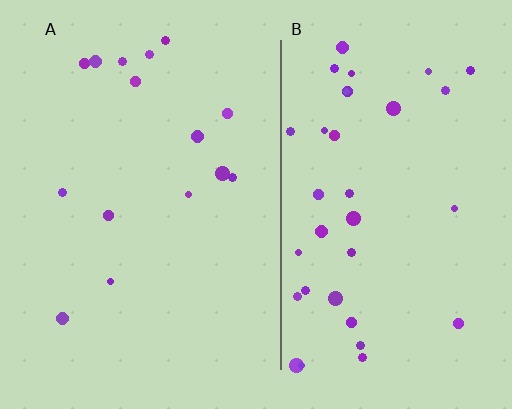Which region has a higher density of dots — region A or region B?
B (the right).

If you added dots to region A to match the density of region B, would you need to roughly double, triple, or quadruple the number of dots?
Approximately double.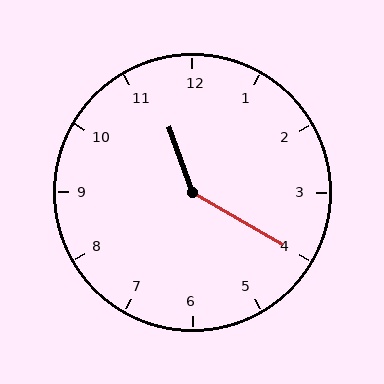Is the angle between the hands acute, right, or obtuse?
It is obtuse.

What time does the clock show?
11:20.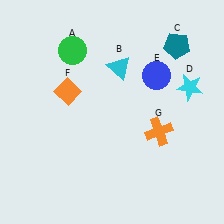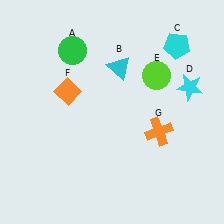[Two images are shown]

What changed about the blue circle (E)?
In Image 1, E is blue. In Image 2, it changed to lime.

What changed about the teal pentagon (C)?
In Image 1, C is teal. In Image 2, it changed to cyan.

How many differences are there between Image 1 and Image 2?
There are 2 differences between the two images.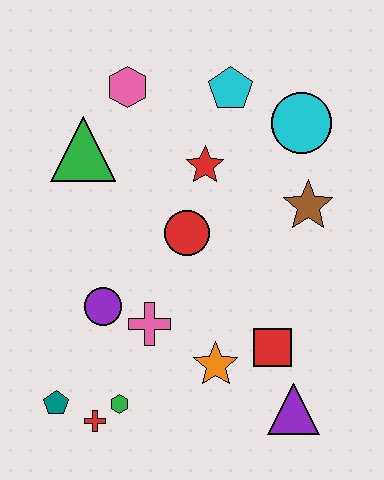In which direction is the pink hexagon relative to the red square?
The pink hexagon is above the red square.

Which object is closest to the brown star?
The cyan circle is closest to the brown star.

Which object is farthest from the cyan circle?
The teal pentagon is farthest from the cyan circle.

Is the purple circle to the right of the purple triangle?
No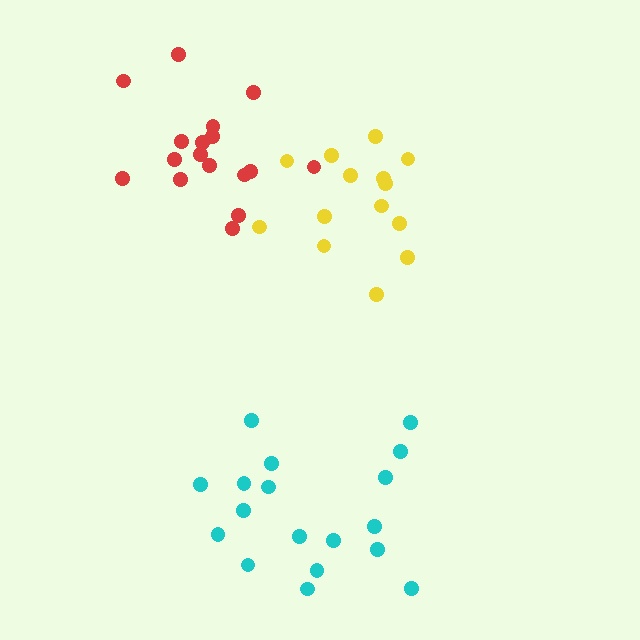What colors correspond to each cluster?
The clusters are colored: red, cyan, yellow.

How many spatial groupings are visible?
There are 3 spatial groupings.